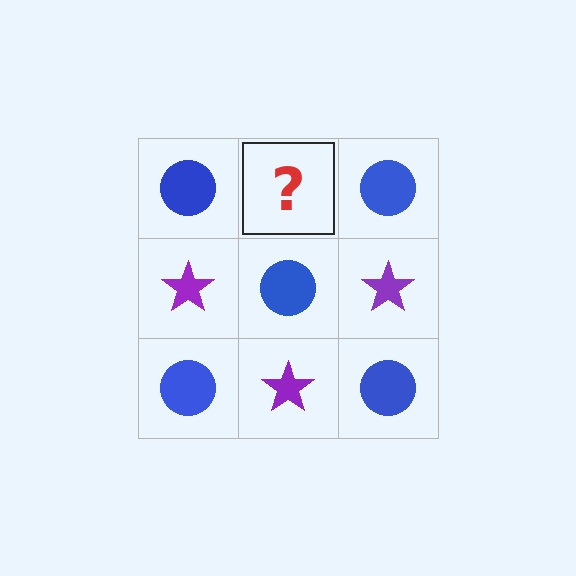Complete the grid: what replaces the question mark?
The question mark should be replaced with a purple star.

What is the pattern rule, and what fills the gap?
The rule is that it alternates blue circle and purple star in a checkerboard pattern. The gap should be filled with a purple star.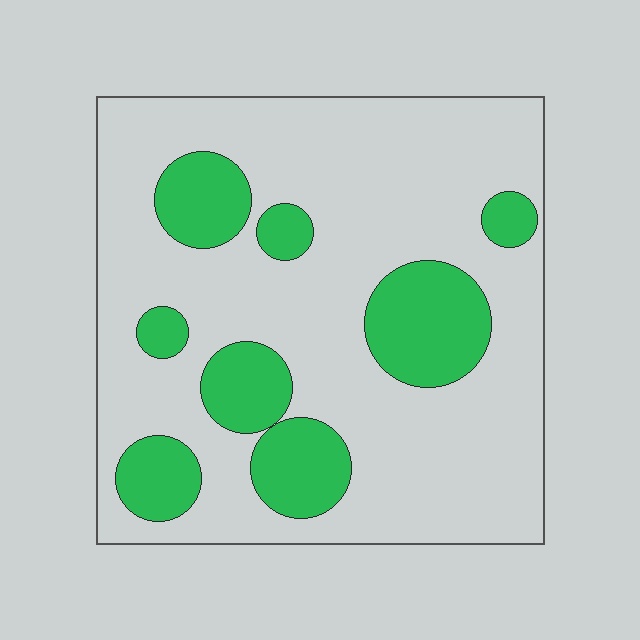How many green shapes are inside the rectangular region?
8.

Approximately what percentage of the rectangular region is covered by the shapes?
Approximately 25%.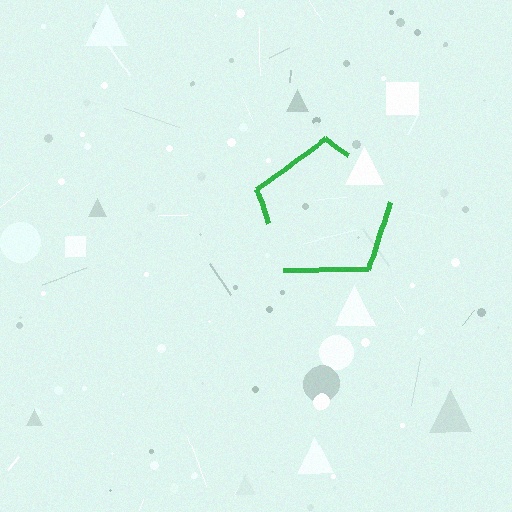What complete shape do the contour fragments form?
The contour fragments form a pentagon.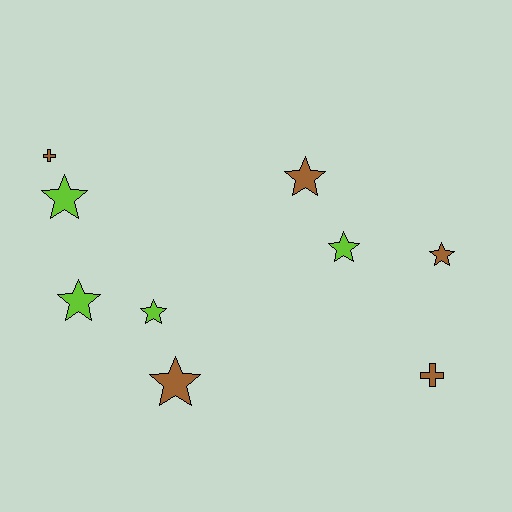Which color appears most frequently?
Brown, with 5 objects.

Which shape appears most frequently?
Star, with 7 objects.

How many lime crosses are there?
There are no lime crosses.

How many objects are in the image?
There are 9 objects.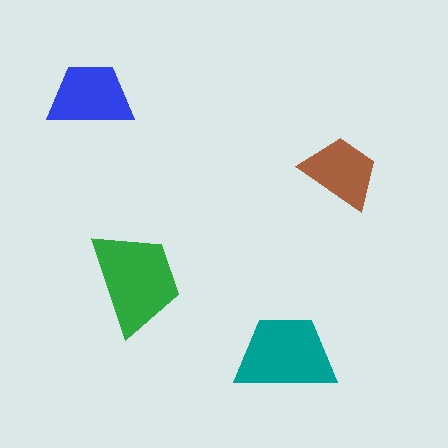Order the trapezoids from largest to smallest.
the green one, the teal one, the blue one, the brown one.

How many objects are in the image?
There are 4 objects in the image.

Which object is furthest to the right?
The brown trapezoid is rightmost.